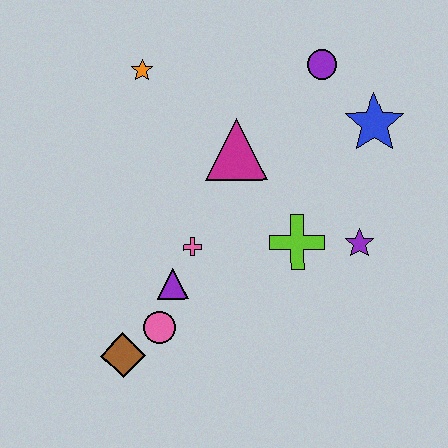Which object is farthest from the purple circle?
The brown diamond is farthest from the purple circle.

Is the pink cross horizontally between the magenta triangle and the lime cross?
No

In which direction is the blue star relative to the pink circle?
The blue star is to the right of the pink circle.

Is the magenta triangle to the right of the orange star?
Yes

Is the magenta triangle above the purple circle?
No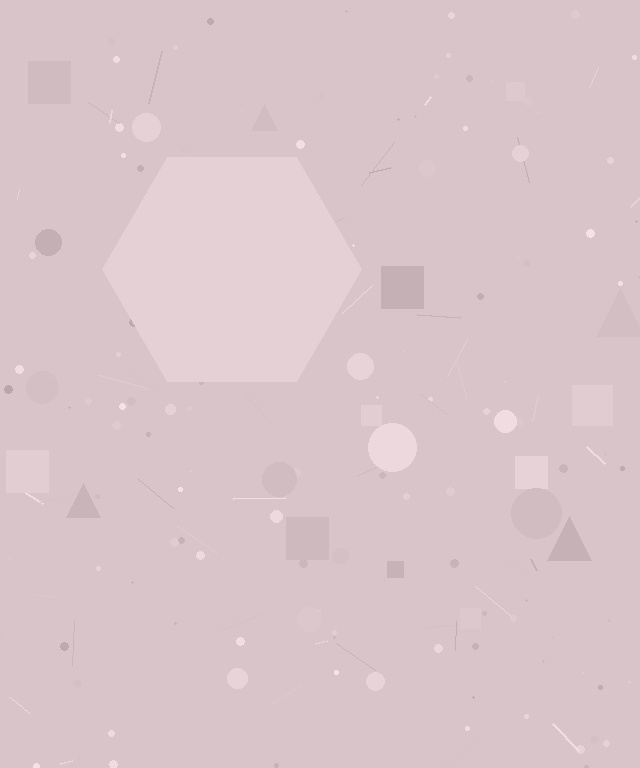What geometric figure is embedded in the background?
A hexagon is embedded in the background.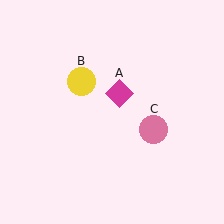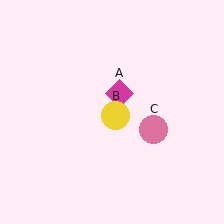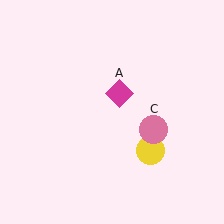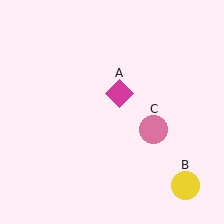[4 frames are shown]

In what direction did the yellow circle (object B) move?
The yellow circle (object B) moved down and to the right.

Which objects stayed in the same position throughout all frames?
Magenta diamond (object A) and pink circle (object C) remained stationary.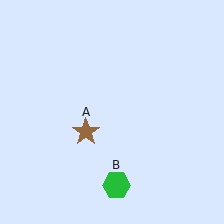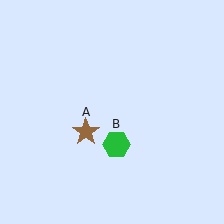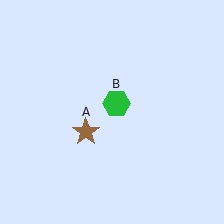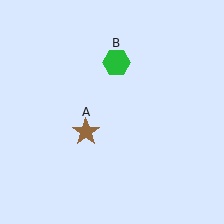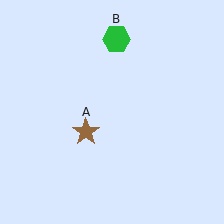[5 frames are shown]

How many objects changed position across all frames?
1 object changed position: green hexagon (object B).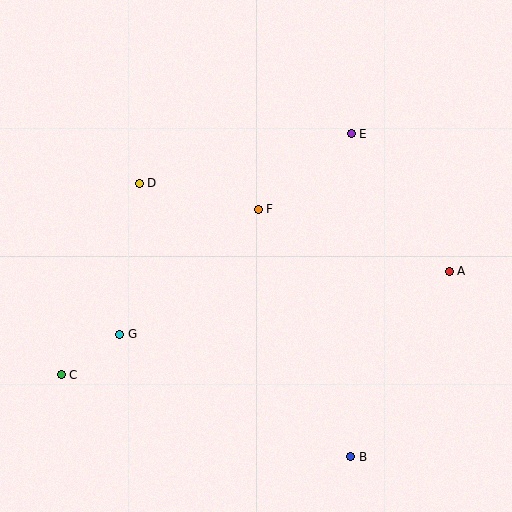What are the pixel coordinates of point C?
Point C is at (61, 375).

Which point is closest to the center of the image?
Point F at (258, 209) is closest to the center.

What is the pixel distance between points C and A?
The distance between C and A is 402 pixels.